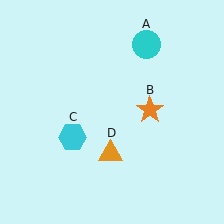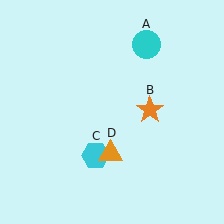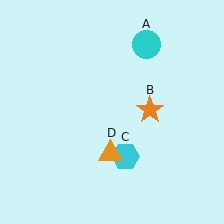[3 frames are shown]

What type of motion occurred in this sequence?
The cyan hexagon (object C) rotated counterclockwise around the center of the scene.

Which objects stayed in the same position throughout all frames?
Cyan circle (object A) and orange star (object B) and orange triangle (object D) remained stationary.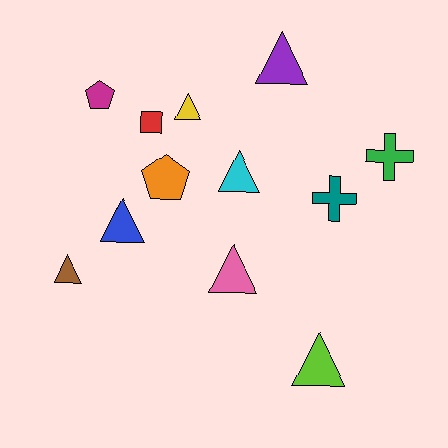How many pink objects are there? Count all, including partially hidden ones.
There is 1 pink object.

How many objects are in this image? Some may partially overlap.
There are 12 objects.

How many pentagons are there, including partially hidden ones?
There are 2 pentagons.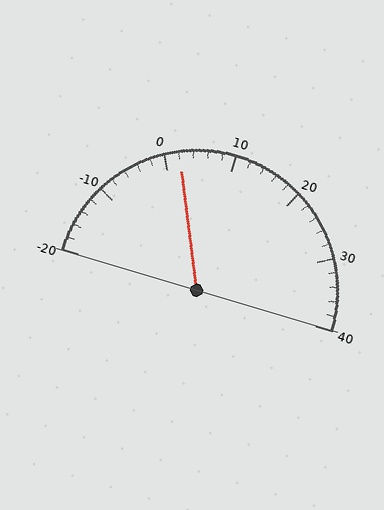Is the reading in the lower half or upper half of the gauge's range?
The reading is in the lower half of the range (-20 to 40).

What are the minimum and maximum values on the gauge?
The gauge ranges from -20 to 40.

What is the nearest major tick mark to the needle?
The nearest major tick mark is 0.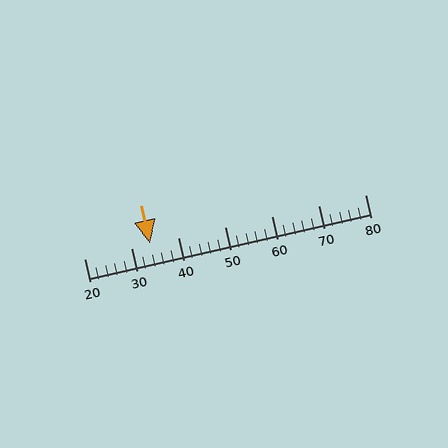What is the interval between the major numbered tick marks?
The major tick marks are spaced 10 units apart.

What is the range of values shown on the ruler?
The ruler shows values from 20 to 80.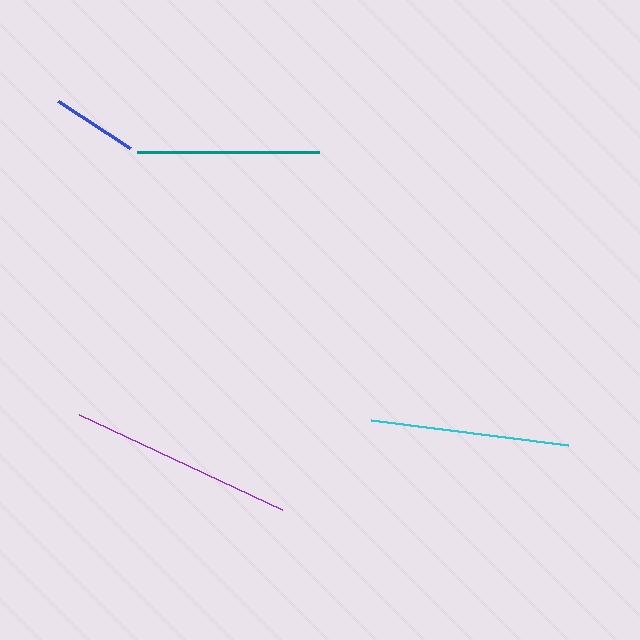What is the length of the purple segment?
The purple segment is approximately 224 pixels long.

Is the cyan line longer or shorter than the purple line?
The purple line is longer than the cyan line.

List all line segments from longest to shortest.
From longest to shortest: purple, cyan, teal, blue.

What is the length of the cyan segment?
The cyan segment is approximately 199 pixels long.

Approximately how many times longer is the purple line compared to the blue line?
The purple line is approximately 2.6 times the length of the blue line.